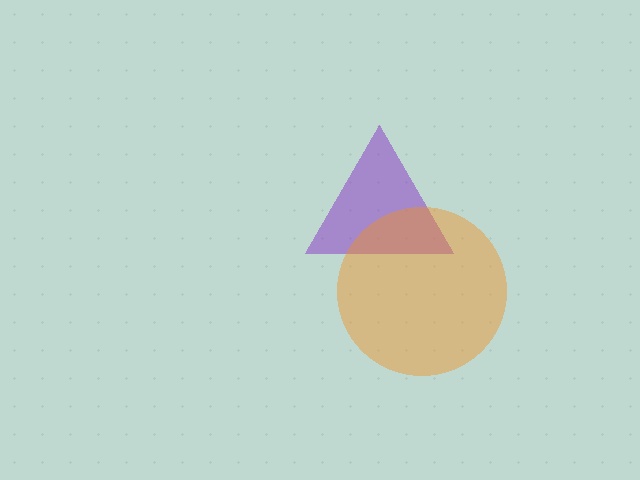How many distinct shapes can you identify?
There are 2 distinct shapes: a purple triangle, an orange circle.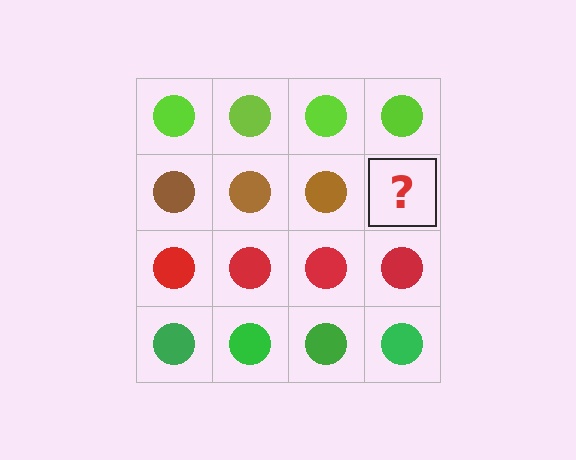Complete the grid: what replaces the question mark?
The question mark should be replaced with a brown circle.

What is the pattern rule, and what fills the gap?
The rule is that each row has a consistent color. The gap should be filled with a brown circle.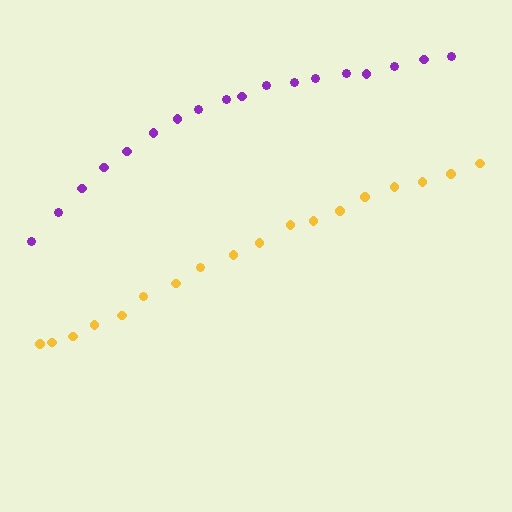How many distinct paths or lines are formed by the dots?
There are 2 distinct paths.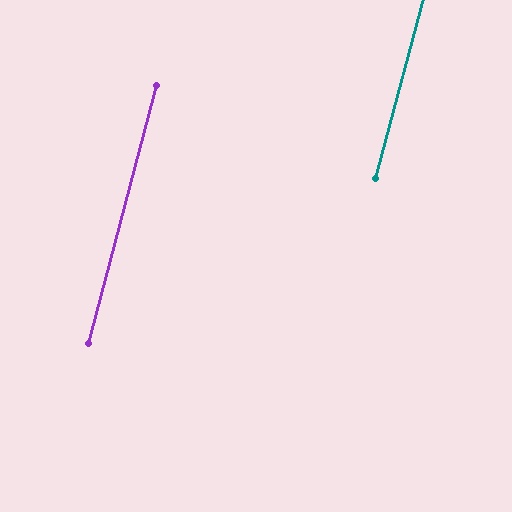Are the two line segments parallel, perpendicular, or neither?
Parallel — their directions differ by only 0.2°.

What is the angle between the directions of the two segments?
Approximately 0 degrees.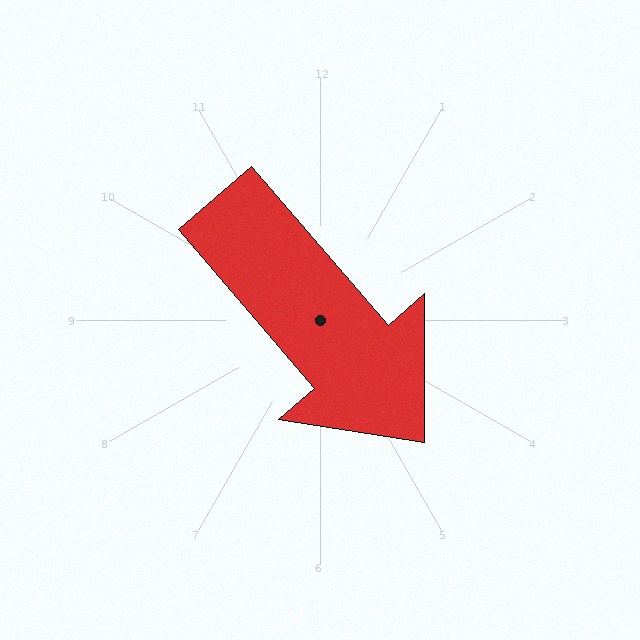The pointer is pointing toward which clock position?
Roughly 5 o'clock.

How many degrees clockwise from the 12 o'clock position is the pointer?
Approximately 139 degrees.